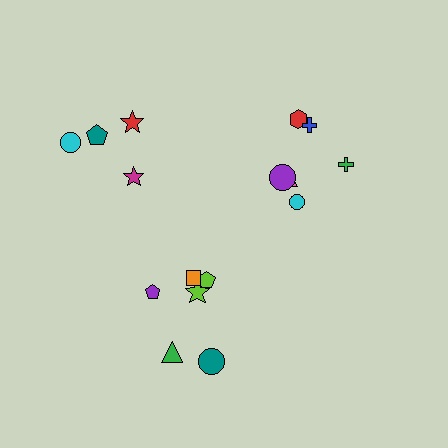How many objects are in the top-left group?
There are 4 objects.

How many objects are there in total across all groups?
There are 16 objects.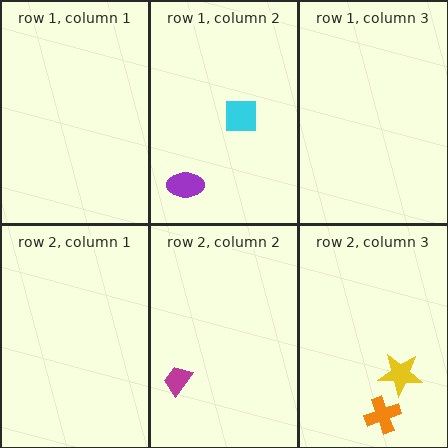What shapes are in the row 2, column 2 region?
The magenta trapezoid.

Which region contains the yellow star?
The row 2, column 3 region.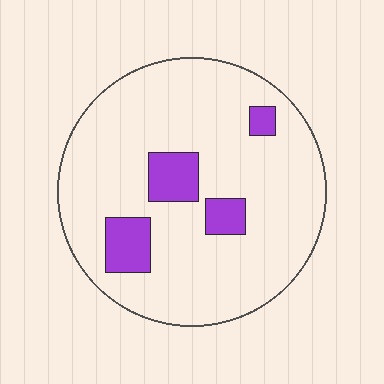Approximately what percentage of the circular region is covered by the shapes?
Approximately 15%.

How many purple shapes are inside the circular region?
4.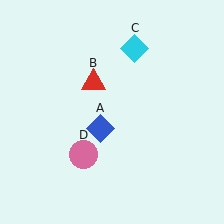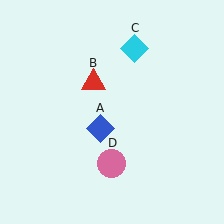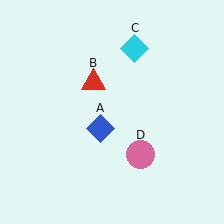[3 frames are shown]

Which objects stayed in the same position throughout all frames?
Blue diamond (object A) and red triangle (object B) and cyan diamond (object C) remained stationary.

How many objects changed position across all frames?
1 object changed position: pink circle (object D).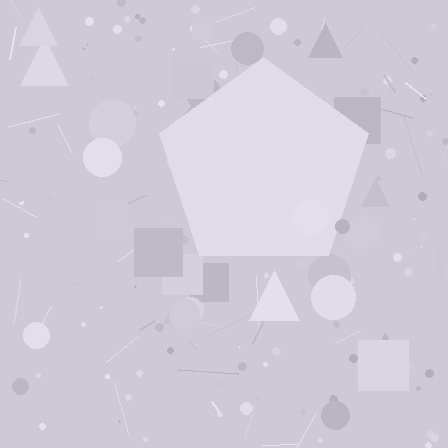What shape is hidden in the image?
A pentagon is hidden in the image.